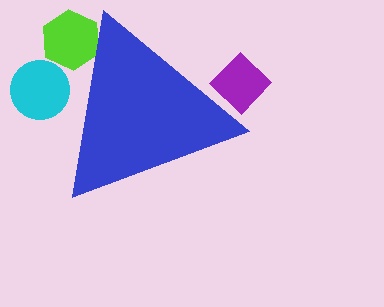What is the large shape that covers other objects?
A blue triangle.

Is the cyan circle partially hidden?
Yes, the cyan circle is partially hidden behind the blue triangle.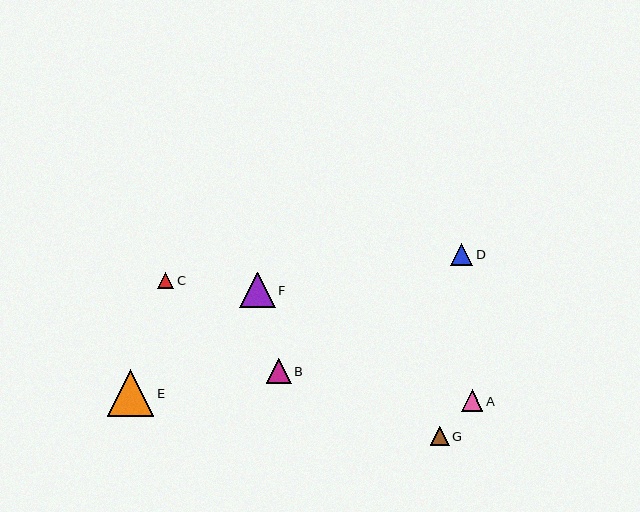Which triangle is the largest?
Triangle E is the largest with a size of approximately 46 pixels.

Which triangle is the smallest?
Triangle C is the smallest with a size of approximately 16 pixels.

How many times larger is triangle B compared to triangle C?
Triangle B is approximately 1.5 times the size of triangle C.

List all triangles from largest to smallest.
From largest to smallest: E, F, B, D, A, G, C.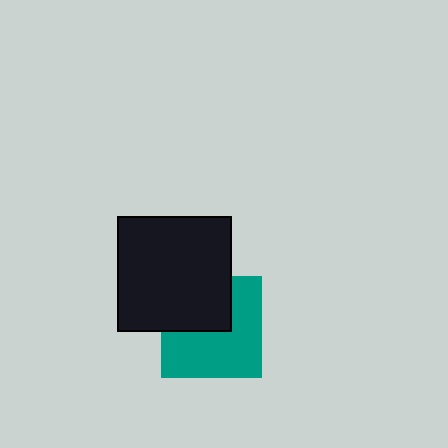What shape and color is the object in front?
The object in front is a black square.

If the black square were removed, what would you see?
You would see the complete teal square.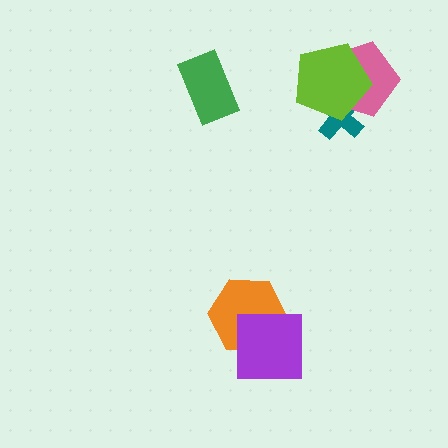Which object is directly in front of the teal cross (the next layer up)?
The pink pentagon is directly in front of the teal cross.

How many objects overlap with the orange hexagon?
1 object overlaps with the orange hexagon.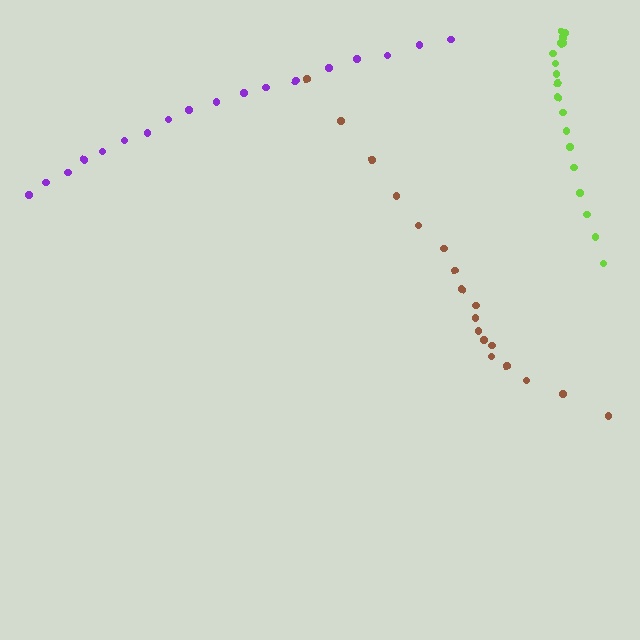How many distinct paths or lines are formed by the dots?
There are 3 distinct paths.